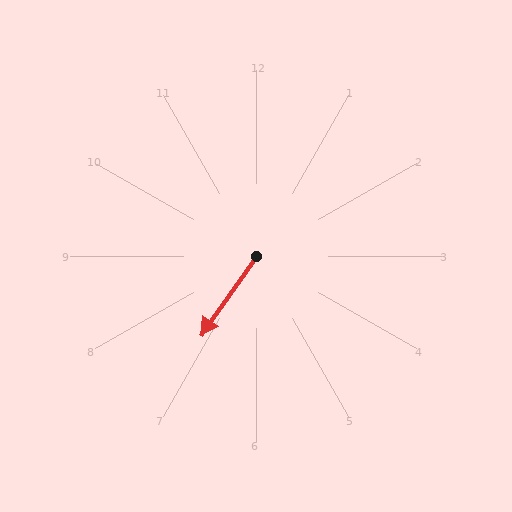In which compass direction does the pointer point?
Southwest.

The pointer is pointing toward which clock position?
Roughly 7 o'clock.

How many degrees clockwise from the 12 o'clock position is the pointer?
Approximately 215 degrees.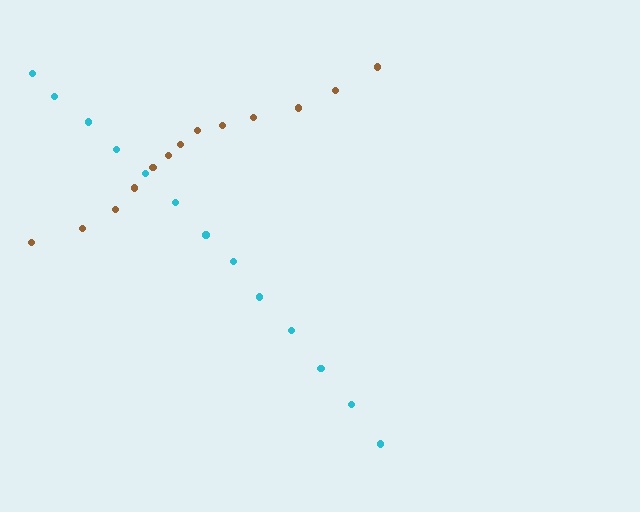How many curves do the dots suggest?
There are 2 distinct paths.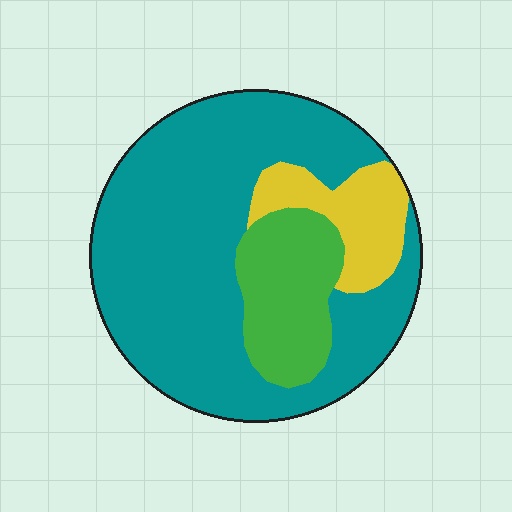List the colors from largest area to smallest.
From largest to smallest: teal, green, yellow.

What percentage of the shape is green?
Green covers 17% of the shape.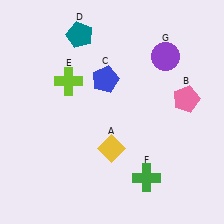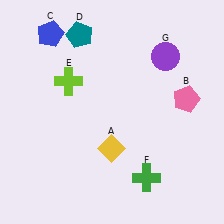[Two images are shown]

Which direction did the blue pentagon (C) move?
The blue pentagon (C) moved left.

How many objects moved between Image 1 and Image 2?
1 object moved between the two images.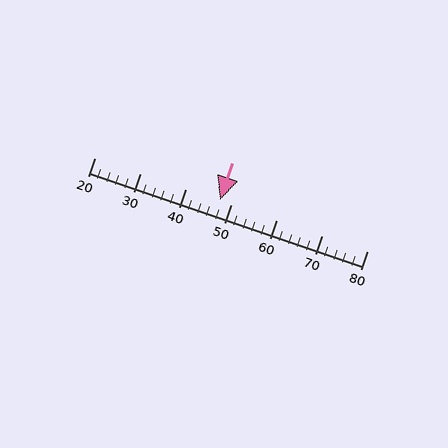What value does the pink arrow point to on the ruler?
The pink arrow points to approximately 48.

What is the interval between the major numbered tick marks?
The major tick marks are spaced 10 units apart.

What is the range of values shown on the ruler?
The ruler shows values from 20 to 80.